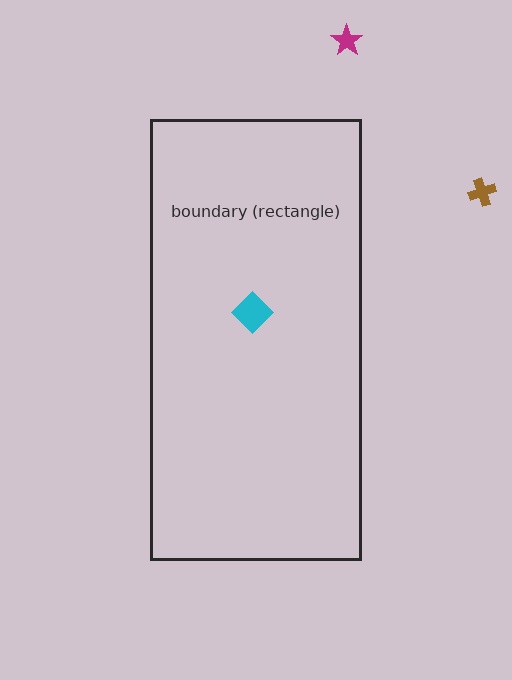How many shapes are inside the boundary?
1 inside, 2 outside.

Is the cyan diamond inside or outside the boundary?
Inside.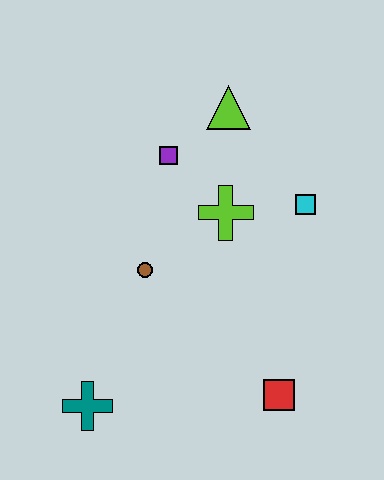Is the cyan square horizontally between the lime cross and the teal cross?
No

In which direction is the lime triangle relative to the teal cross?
The lime triangle is above the teal cross.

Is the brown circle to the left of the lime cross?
Yes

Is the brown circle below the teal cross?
No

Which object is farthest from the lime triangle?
The teal cross is farthest from the lime triangle.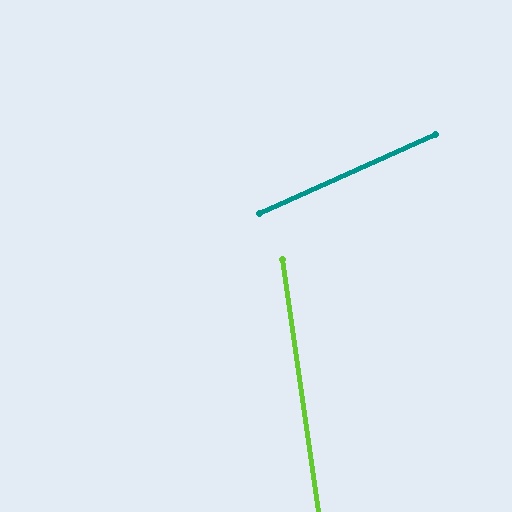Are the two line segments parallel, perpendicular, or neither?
Neither parallel nor perpendicular — they differ by about 74°.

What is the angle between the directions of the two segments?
Approximately 74 degrees.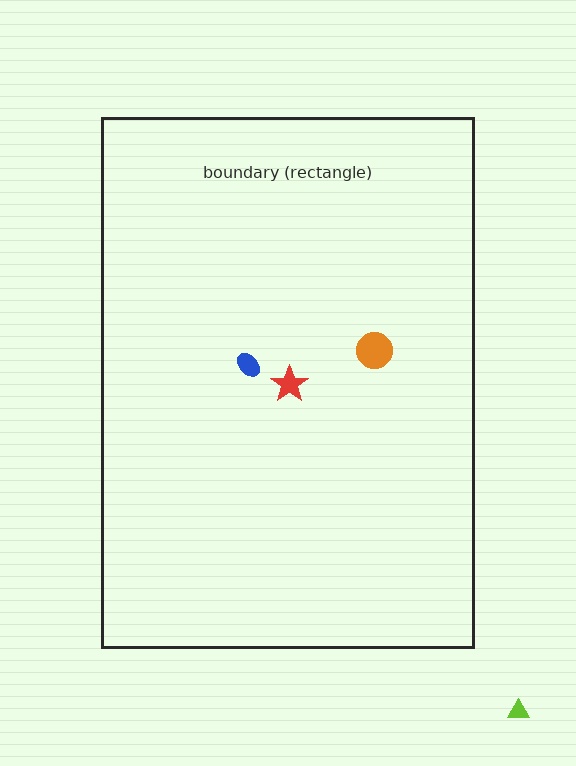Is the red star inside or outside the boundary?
Inside.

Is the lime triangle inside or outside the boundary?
Outside.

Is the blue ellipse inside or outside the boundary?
Inside.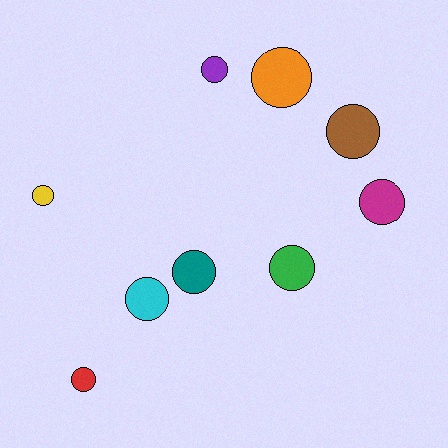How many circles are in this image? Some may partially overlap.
There are 9 circles.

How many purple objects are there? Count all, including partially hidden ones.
There is 1 purple object.